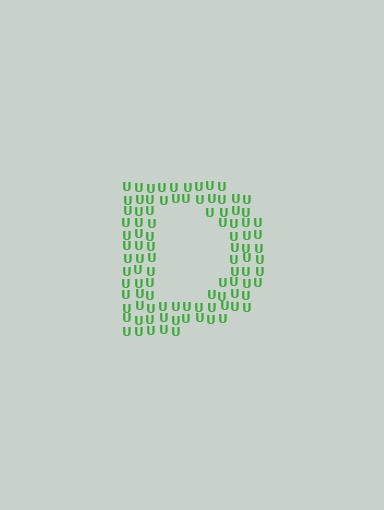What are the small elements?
The small elements are letter U's.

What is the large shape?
The large shape is the letter D.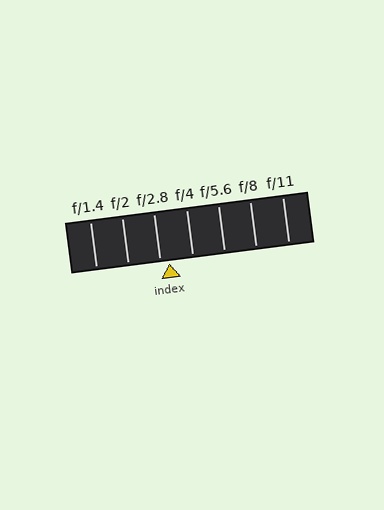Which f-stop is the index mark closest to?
The index mark is closest to f/2.8.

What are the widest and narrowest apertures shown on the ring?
The widest aperture shown is f/1.4 and the narrowest is f/11.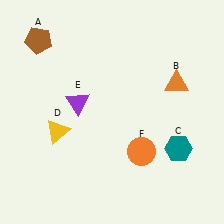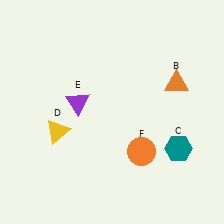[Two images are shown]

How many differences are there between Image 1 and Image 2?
There is 1 difference between the two images.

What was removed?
The brown pentagon (A) was removed in Image 2.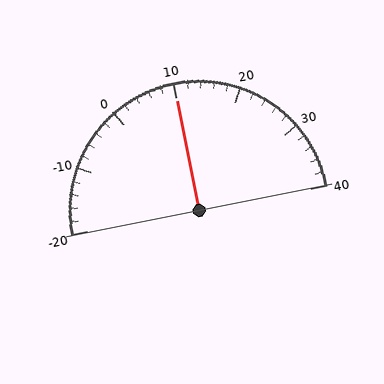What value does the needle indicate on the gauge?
The needle indicates approximately 10.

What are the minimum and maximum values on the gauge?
The gauge ranges from -20 to 40.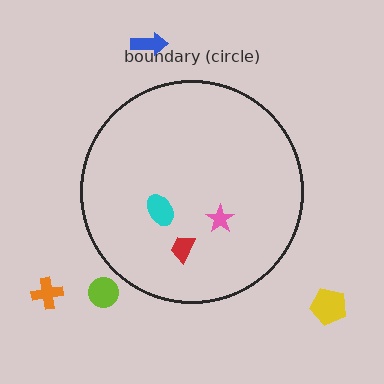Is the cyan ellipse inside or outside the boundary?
Inside.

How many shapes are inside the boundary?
3 inside, 4 outside.